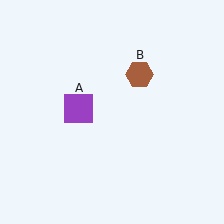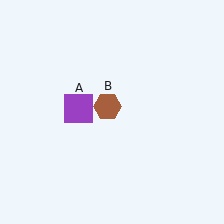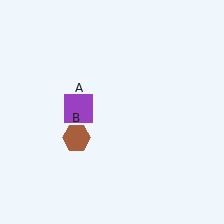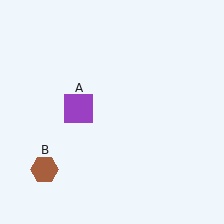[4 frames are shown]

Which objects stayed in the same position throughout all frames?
Purple square (object A) remained stationary.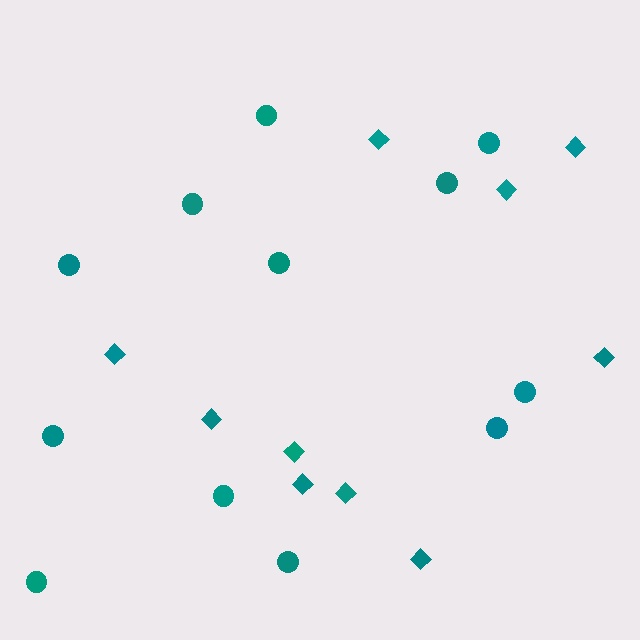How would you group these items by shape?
There are 2 groups: one group of diamonds (10) and one group of circles (12).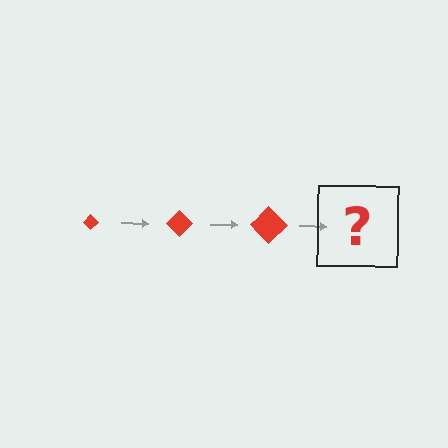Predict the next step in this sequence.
The next step is a red diamond, larger than the previous one.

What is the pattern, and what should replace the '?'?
The pattern is that the diamond gets progressively larger each step. The '?' should be a red diamond, larger than the previous one.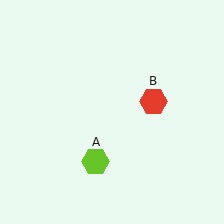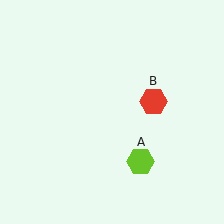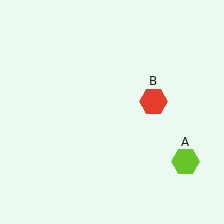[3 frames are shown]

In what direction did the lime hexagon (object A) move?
The lime hexagon (object A) moved right.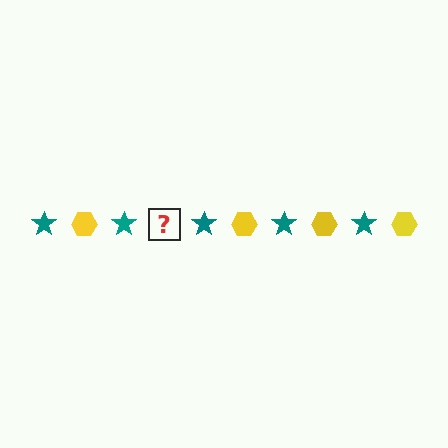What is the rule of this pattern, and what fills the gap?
The rule is that the pattern alternates between teal star and yellow hexagon. The gap should be filled with a yellow hexagon.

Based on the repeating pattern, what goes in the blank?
The blank should be a yellow hexagon.